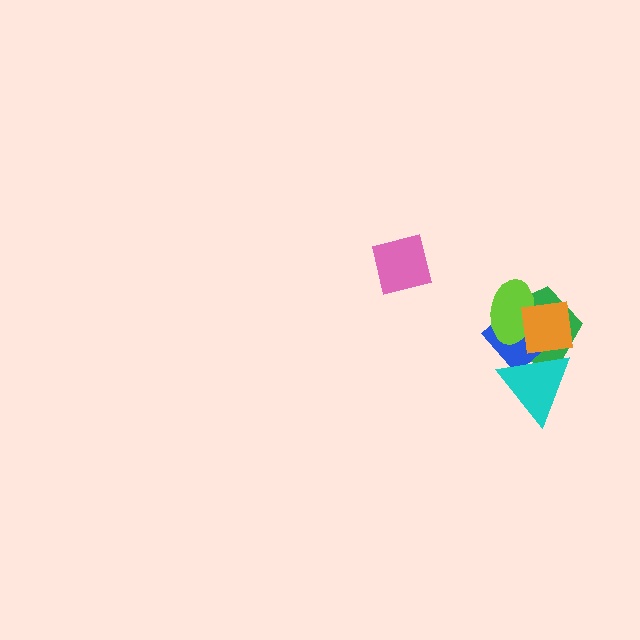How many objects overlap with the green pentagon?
4 objects overlap with the green pentagon.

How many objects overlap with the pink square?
0 objects overlap with the pink square.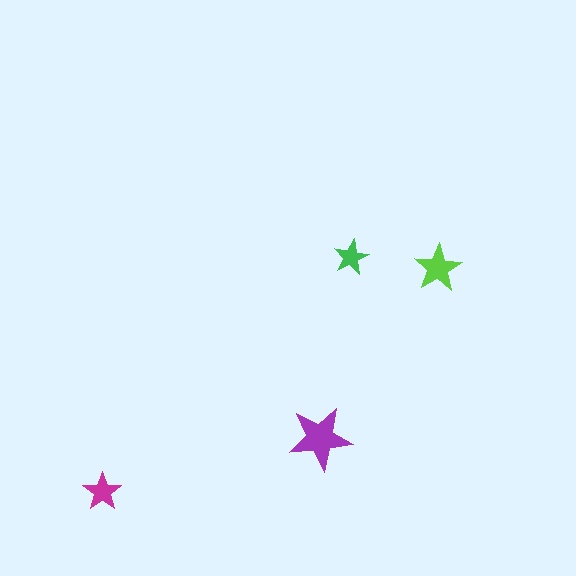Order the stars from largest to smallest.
the purple one, the lime one, the magenta one, the green one.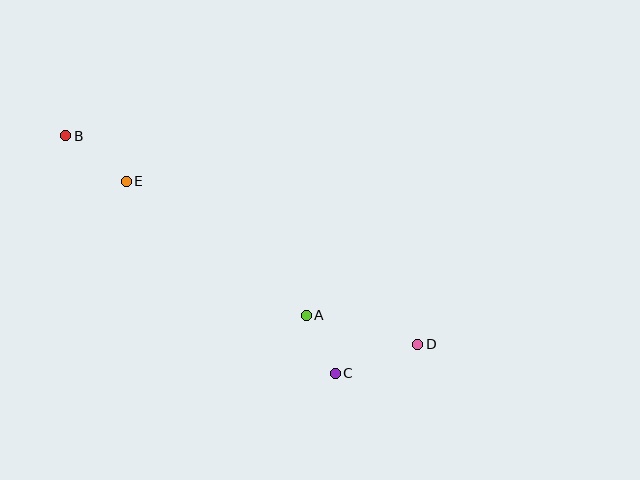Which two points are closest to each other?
Points A and C are closest to each other.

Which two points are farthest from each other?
Points B and D are farthest from each other.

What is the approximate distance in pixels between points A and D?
The distance between A and D is approximately 115 pixels.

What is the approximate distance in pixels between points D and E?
The distance between D and E is approximately 334 pixels.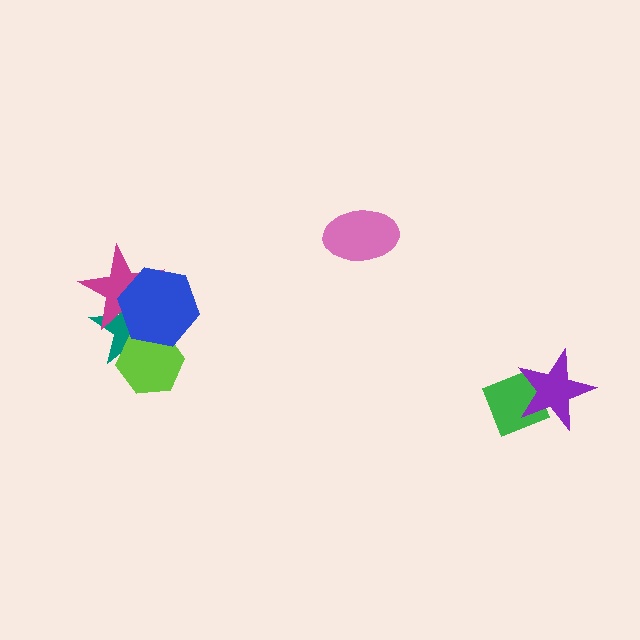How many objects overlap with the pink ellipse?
0 objects overlap with the pink ellipse.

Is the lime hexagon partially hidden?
Yes, it is partially covered by another shape.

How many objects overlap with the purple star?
1 object overlaps with the purple star.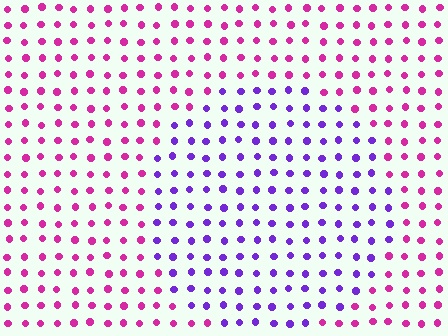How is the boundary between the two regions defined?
The boundary is defined purely by a slight shift in hue (about 51 degrees). Spacing, size, and orientation are identical on both sides.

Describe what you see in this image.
The image is filled with small magenta elements in a uniform arrangement. A circle-shaped region is visible where the elements are tinted to a slightly different hue, forming a subtle color boundary.